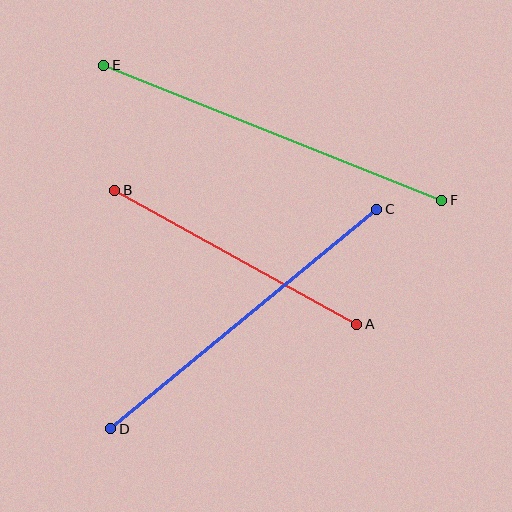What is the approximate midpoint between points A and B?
The midpoint is at approximately (236, 257) pixels.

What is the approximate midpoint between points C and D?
The midpoint is at approximately (244, 319) pixels.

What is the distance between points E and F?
The distance is approximately 364 pixels.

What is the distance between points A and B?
The distance is approximately 277 pixels.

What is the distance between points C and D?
The distance is approximately 345 pixels.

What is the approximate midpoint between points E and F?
The midpoint is at approximately (273, 133) pixels.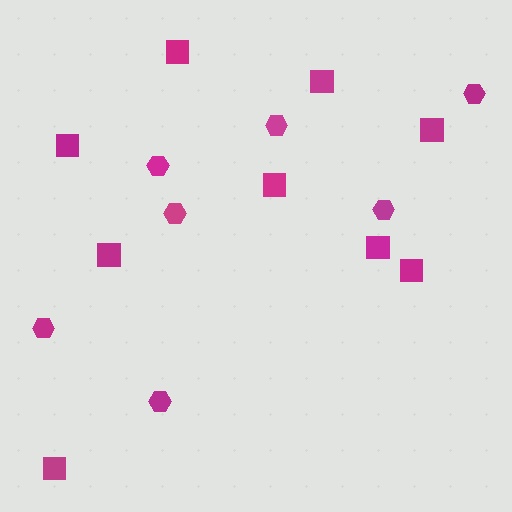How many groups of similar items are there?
There are 2 groups: one group of squares (9) and one group of hexagons (7).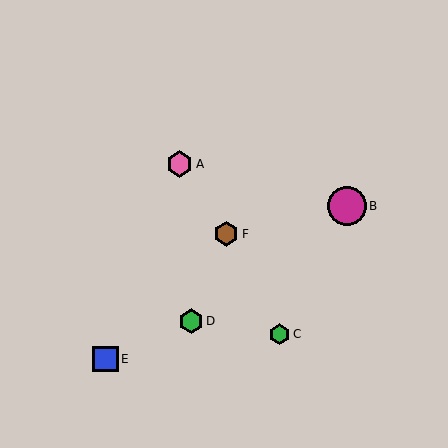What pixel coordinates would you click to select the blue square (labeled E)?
Click at (105, 359) to select the blue square E.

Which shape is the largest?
The magenta circle (labeled B) is the largest.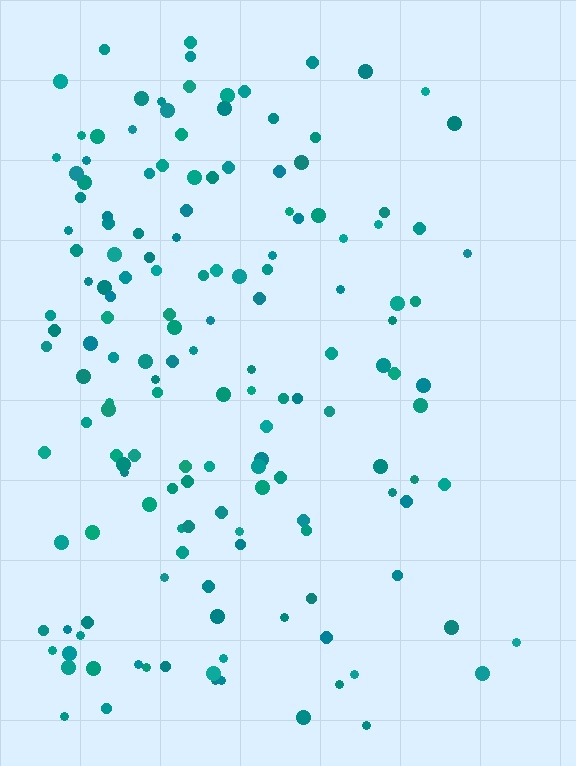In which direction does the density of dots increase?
From right to left, with the left side densest.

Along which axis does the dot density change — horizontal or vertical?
Horizontal.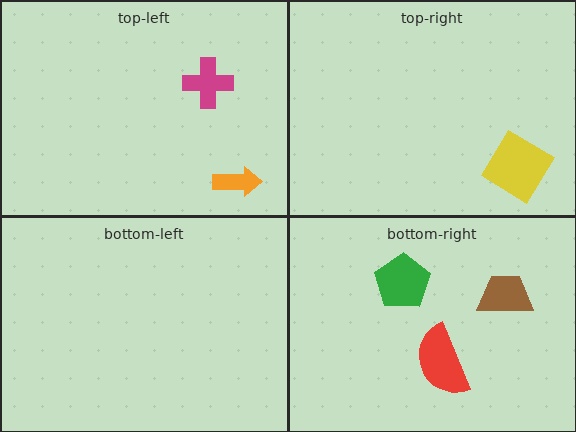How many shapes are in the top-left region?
2.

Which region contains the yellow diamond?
The top-right region.